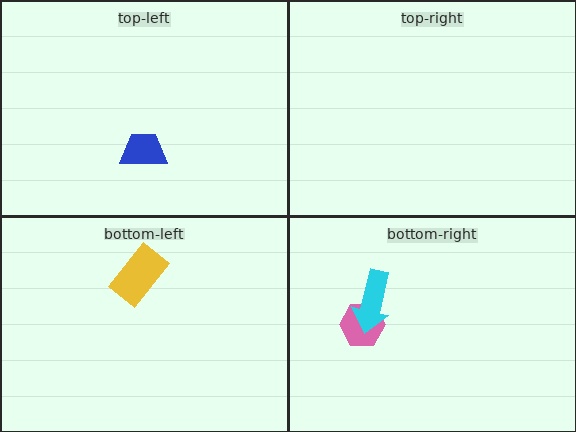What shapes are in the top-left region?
The blue trapezoid.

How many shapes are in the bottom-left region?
1.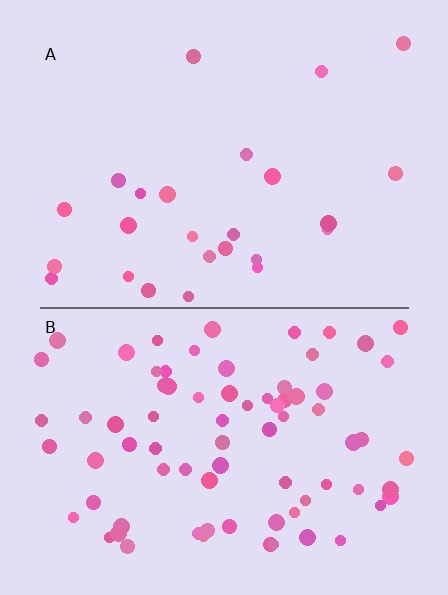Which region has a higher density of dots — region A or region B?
B (the bottom).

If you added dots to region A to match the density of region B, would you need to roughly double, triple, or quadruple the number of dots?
Approximately triple.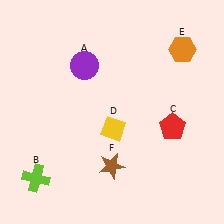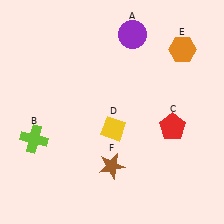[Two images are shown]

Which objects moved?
The objects that moved are: the purple circle (A), the lime cross (B).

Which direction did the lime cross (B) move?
The lime cross (B) moved up.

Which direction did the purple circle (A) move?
The purple circle (A) moved right.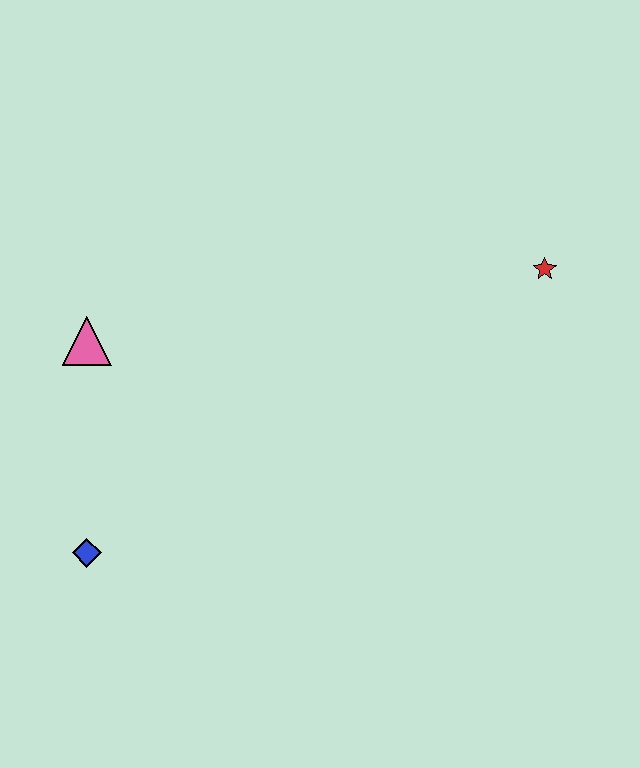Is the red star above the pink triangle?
Yes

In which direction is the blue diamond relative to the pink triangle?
The blue diamond is below the pink triangle.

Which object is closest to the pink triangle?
The blue diamond is closest to the pink triangle.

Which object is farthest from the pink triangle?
The red star is farthest from the pink triangle.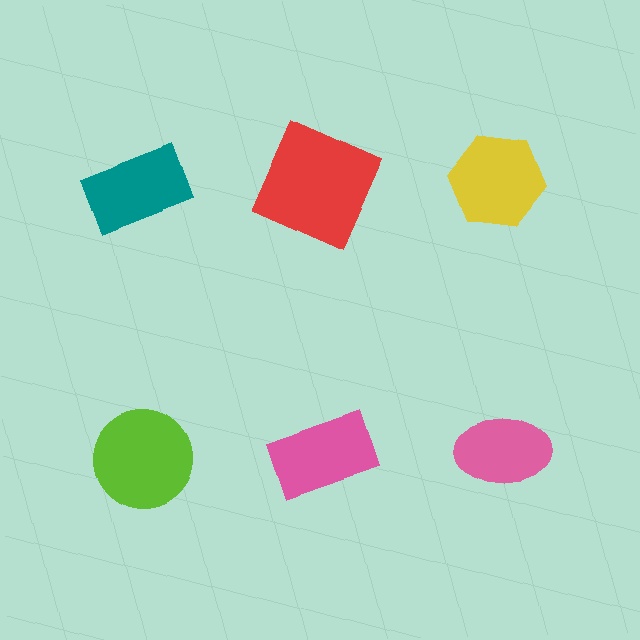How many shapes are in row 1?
3 shapes.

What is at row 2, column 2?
A pink rectangle.